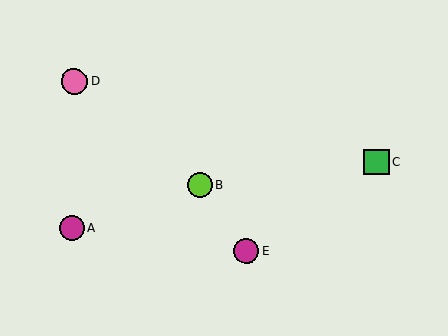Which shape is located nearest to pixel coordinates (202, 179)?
The lime circle (labeled B) at (200, 185) is nearest to that location.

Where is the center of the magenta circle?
The center of the magenta circle is at (72, 228).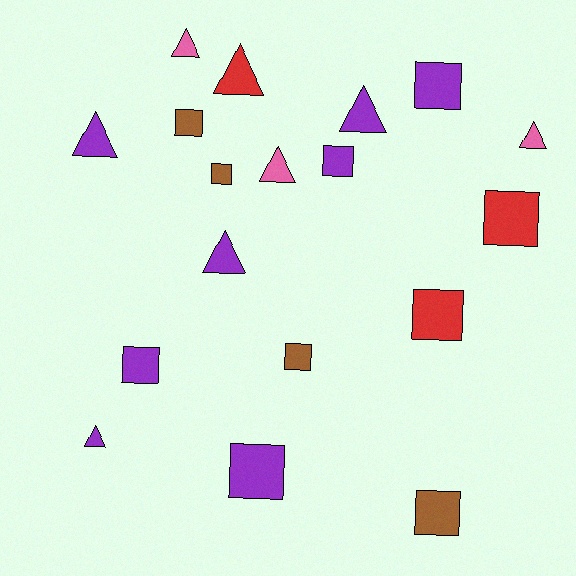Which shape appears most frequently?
Square, with 10 objects.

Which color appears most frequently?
Purple, with 8 objects.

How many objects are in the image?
There are 18 objects.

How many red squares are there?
There are 2 red squares.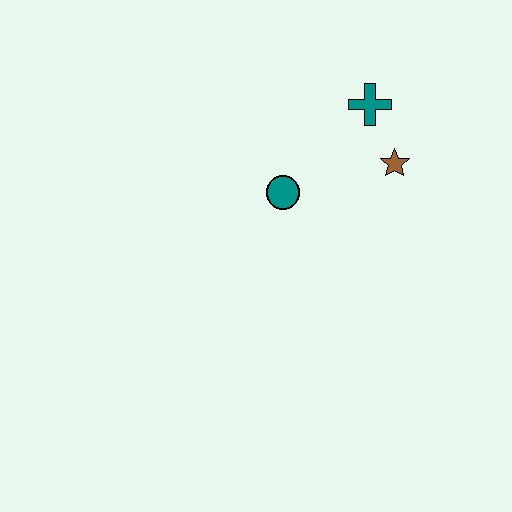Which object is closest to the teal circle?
The brown star is closest to the teal circle.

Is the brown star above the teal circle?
Yes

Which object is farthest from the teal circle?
The teal cross is farthest from the teal circle.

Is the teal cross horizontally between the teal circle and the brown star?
Yes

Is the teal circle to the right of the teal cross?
No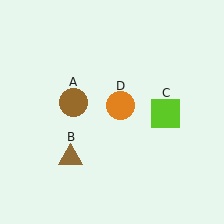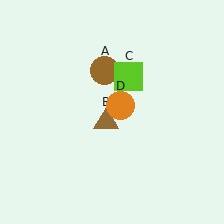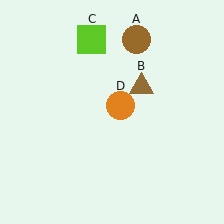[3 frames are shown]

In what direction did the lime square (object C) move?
The lime square (object C) moved up and to the left.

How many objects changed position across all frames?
3 objects changed position: brown circle (object A), brown triangle (object B), lime square (object C).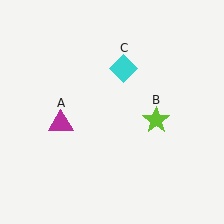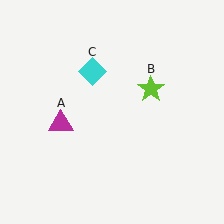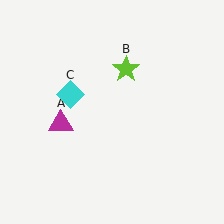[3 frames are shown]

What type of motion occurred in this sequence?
The lime star (object B), cyan diamond (object C) rotated counterclockwise around the center of the scene.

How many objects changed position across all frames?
2 objects changed position: lime star (object B), cyan diamond (object C).